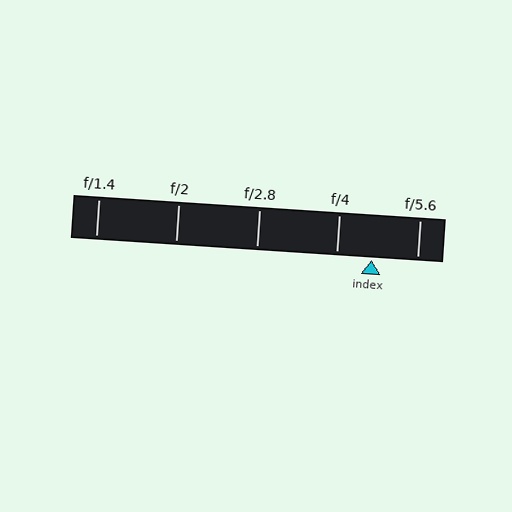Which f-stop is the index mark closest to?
The index mark is closest to f/4.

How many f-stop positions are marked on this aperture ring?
There are 5 f-stop positions marked.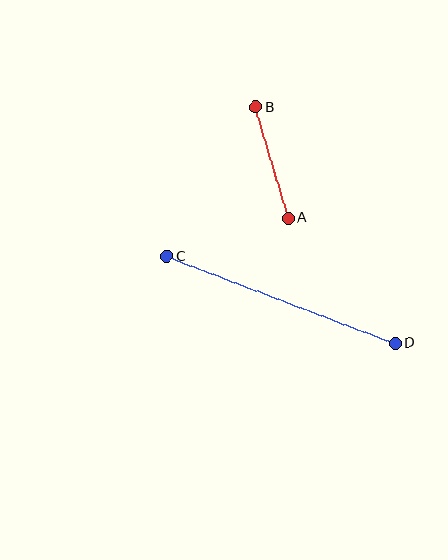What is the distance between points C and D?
The distance is approximately 244 pixels.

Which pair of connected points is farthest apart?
Points C and D are farthest apart.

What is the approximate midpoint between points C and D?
The midpoint is at approximately (281, 300) pixels.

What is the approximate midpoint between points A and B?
The midpoint is at approximately (272, 163) pixels.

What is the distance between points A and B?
The distance is approximately 116 pixels.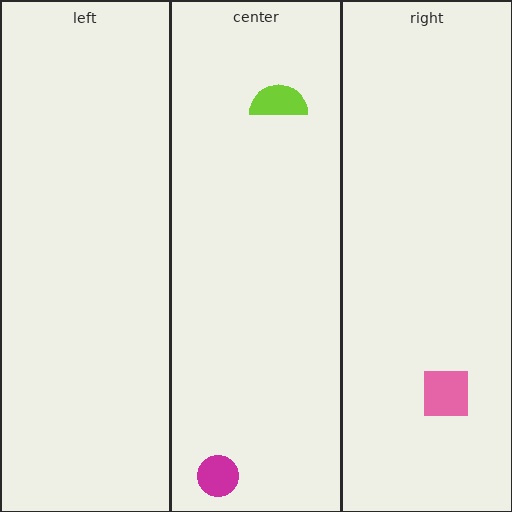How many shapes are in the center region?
2.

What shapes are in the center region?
The magenta circle, the lime semicircle.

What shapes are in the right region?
The pink square.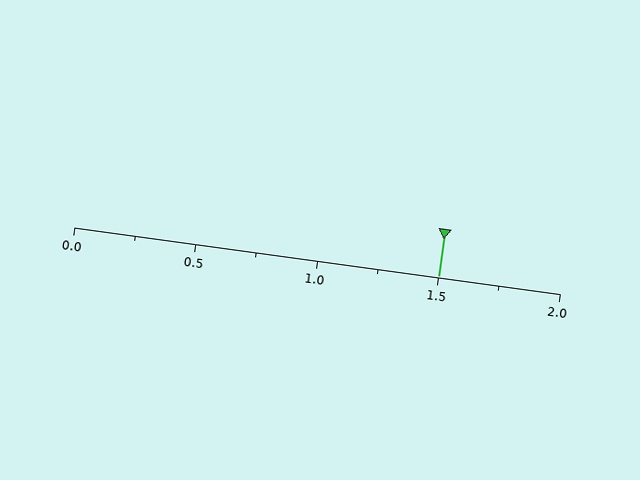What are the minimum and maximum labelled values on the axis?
The axis runs from 0.0 to 2.0.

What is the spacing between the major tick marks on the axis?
The major ticks are spaced 0.5 apart.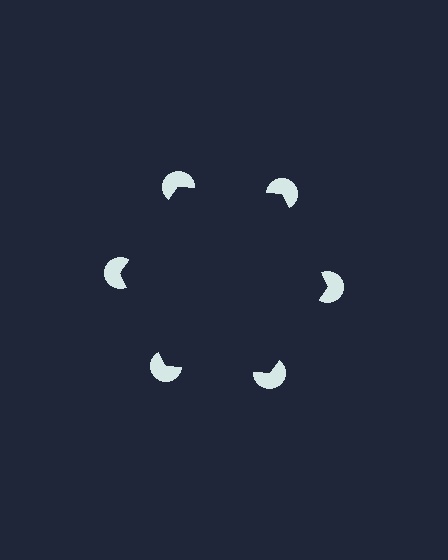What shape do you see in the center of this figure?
An illusory hexagon — its edges are inferred from the aligned wedge cuts in the pac-man discs, not physically drawn.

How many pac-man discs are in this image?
There are 6 — one at each vertex of the illusory hexagon.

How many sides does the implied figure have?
6 sides.